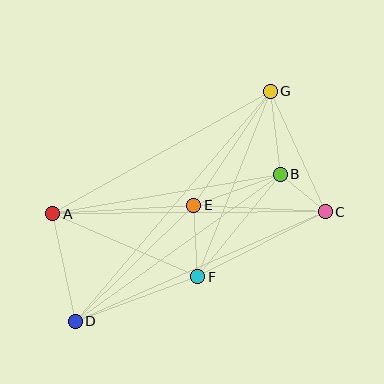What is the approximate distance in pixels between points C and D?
The distance between C and D is approximately 273 pixels.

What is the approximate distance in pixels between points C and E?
The distance between C and E is approximately 132 pixels.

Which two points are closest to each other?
Points B and C are closest to each other.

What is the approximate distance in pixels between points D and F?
The distance between D and F is approximately 130 pixels.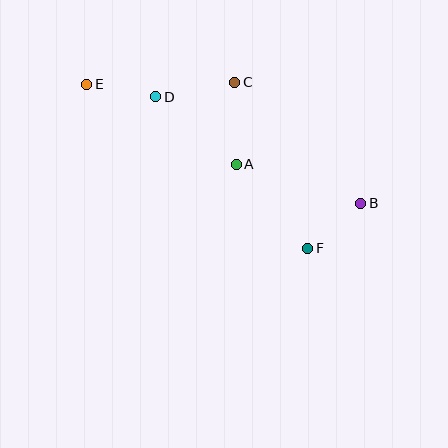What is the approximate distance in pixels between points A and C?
The distance between A and C is approximately 82 pixels.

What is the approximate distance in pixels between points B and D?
The distance between B and D is approximately 231 pixels.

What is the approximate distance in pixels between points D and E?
The distance between D and E is approximately 70 pixels.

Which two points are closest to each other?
Points B and F are closest to each other.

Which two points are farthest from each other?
Points B and E are farthest from each other.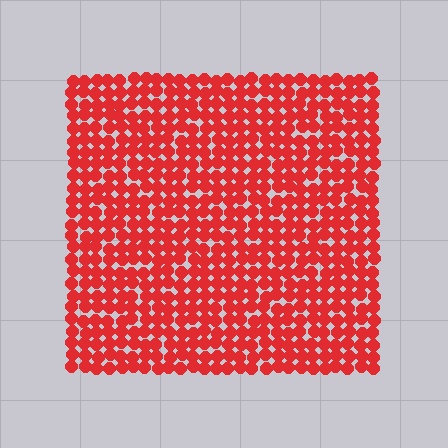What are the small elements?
The small elements are circles.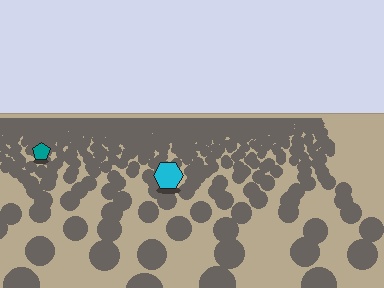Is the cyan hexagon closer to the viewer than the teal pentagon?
Yes. The cyan hexagon is closer — you can tell from the texture gradient: the ground texture is coarser near it.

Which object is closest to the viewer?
The cyan hexagon is closest. The texture marks near it are larger and more spread out.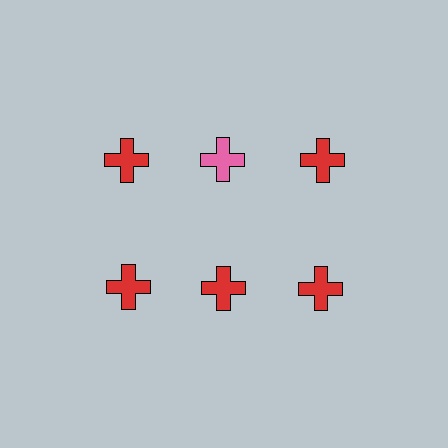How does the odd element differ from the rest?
It has a different color: pink instead of red.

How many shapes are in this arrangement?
There are 6 shapes arranged in a grid pattern.